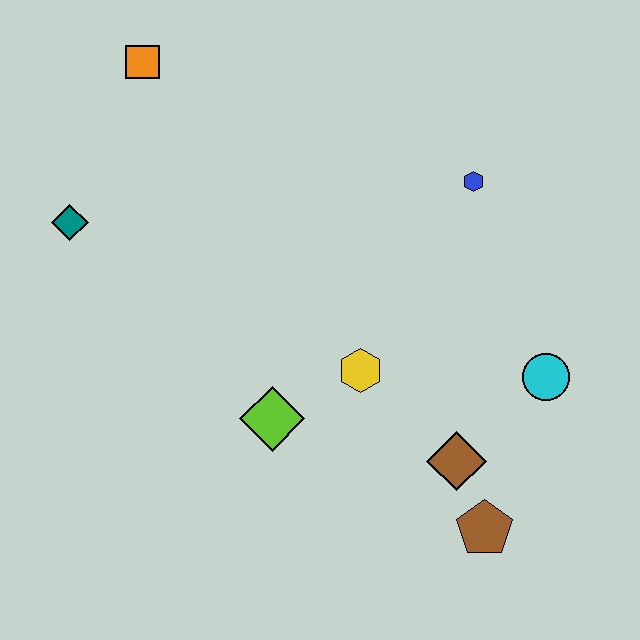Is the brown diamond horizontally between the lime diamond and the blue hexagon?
Yes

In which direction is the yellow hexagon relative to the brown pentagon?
The yellow hexagon is above the brown pentagon.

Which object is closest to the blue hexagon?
The cyan circle is closest to the blue hexagon.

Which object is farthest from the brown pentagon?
The orange square is farthest from the brown pentagon.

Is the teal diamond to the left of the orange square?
Yes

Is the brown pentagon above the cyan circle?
No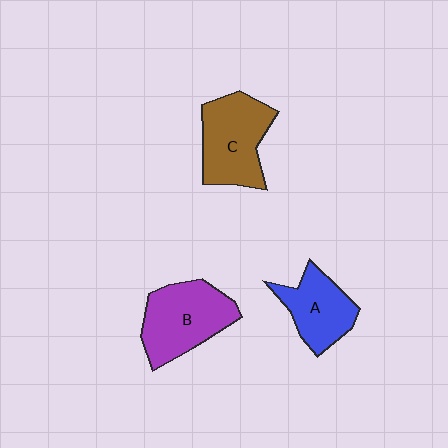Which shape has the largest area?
Shape B (purple).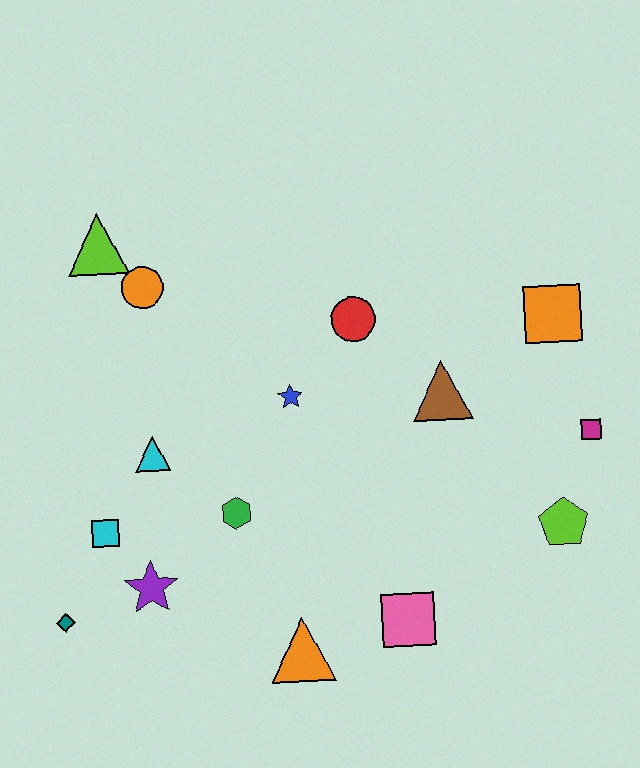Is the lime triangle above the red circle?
Yes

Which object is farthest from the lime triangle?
The lime pentagon is farthest from the lime triangle.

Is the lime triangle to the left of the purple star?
Yes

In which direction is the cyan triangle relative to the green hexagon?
The cyan triangle is to the left of the green hexagon.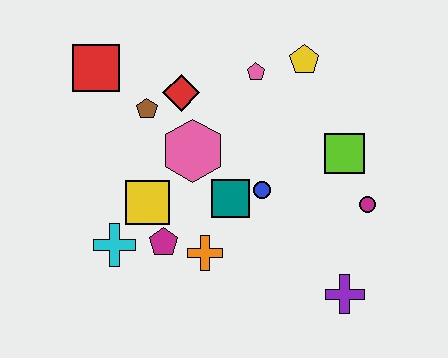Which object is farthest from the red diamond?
The purple cross is farthest from the red diamond.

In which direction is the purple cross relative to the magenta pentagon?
The purple cross is to the right of the magenta pentagon.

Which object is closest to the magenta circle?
The lime square is closest to the magenta circle.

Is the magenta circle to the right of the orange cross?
Yes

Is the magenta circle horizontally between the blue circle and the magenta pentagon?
No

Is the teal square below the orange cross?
No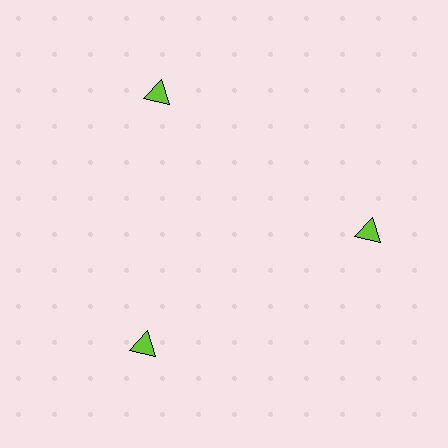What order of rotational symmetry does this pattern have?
This pattern has 3-fold rotational symmetry.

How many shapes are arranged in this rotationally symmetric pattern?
There are 3 shapes, arranged in 3 groups of 1.